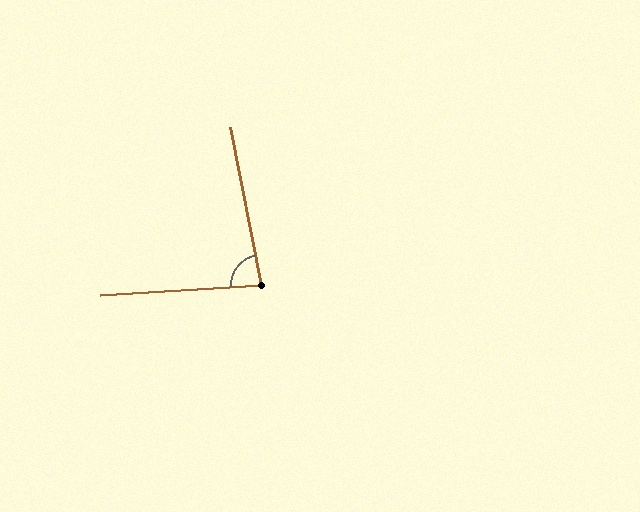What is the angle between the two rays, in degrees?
Approximately 82 degrees.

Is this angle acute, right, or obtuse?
It is acute.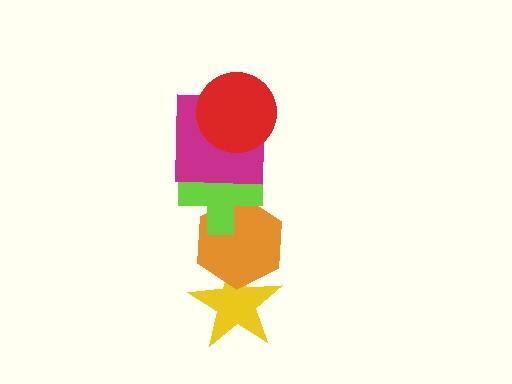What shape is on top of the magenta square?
The red circle is on top of the magenta square.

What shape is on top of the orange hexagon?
The lime cross is on top of the orange hexagon.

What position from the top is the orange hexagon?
The orange hexagon is 4th from the top.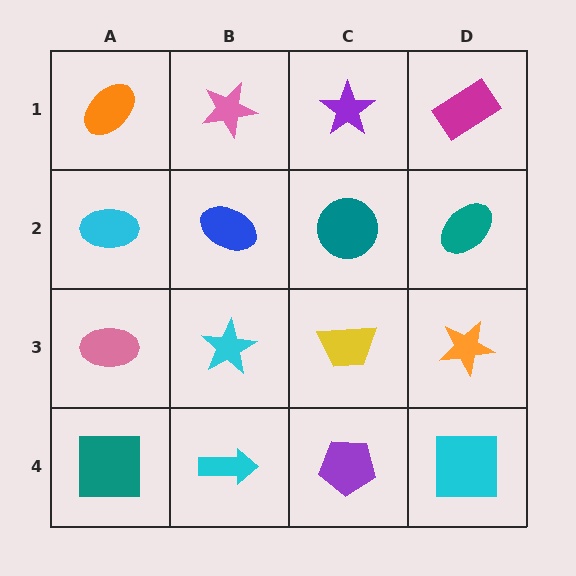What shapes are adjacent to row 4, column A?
A pink ellipse (row 3, column A), a cyan arrow (row 4, column B).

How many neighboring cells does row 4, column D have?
2.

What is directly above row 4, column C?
A yellow trapezoid.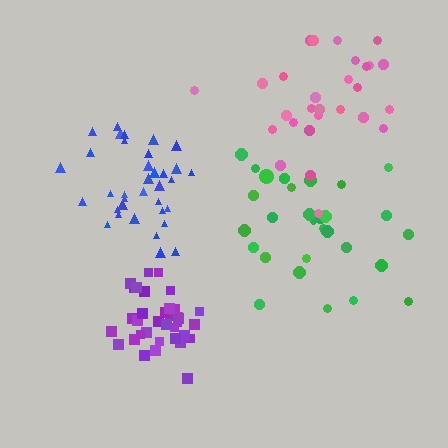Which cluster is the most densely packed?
Purple.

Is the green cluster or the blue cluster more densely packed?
Blue.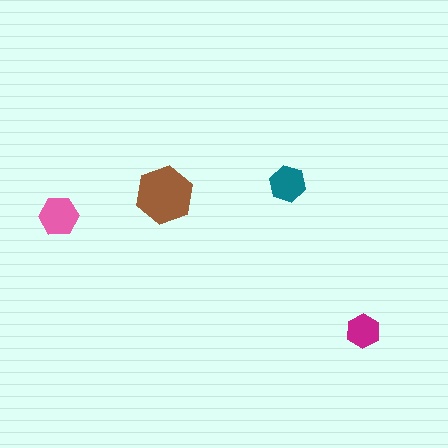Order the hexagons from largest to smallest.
the brown one, the pink one, the teal one, the magenta one.